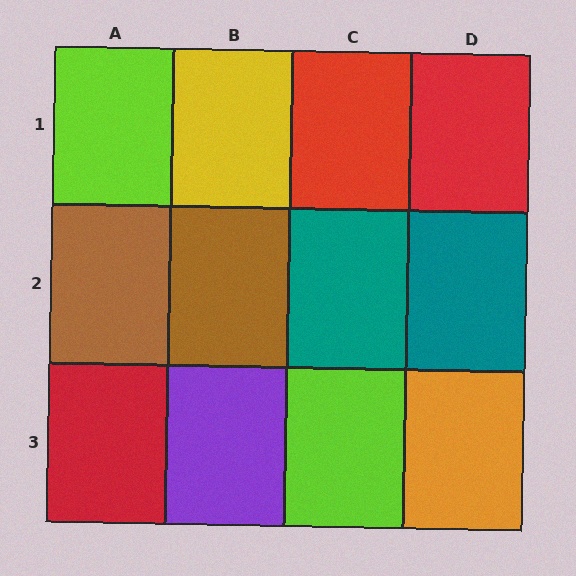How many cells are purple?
1 cell is purple.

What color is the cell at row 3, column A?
Red.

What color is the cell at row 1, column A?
Lime.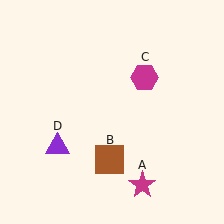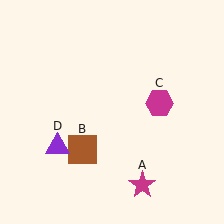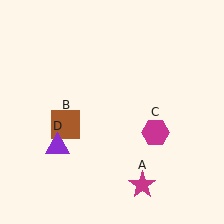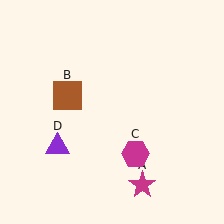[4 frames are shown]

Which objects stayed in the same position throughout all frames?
Magenta star (object A) and purple triangle (object D) remained stationary.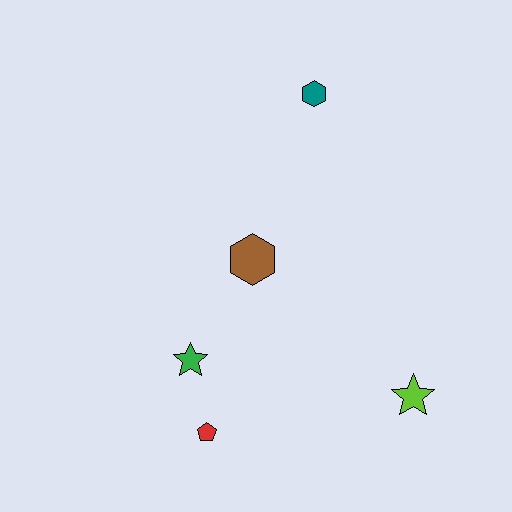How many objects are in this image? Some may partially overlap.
There are 5 objects.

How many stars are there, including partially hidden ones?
There are 2 stars.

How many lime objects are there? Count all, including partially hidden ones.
There is 1 lime object.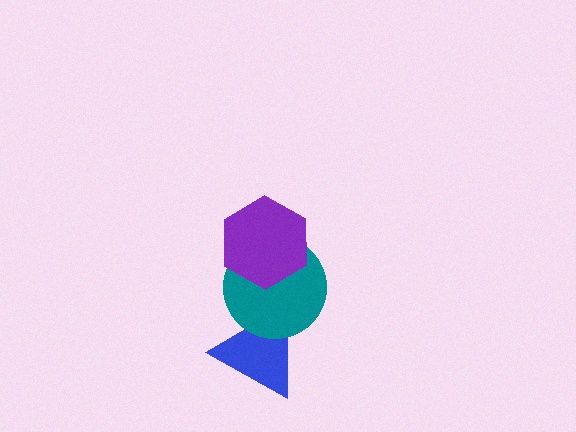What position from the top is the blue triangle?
The blue triangle is 3rd from the top.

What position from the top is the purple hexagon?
The purple hexagon is 1st from the top.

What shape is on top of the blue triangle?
The teal circle is on top of the blue triangle.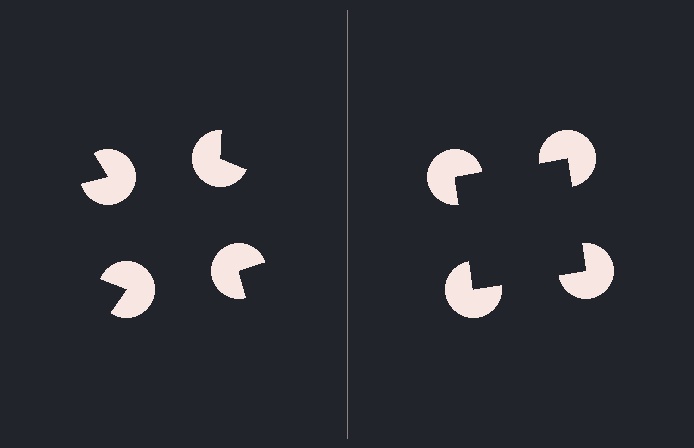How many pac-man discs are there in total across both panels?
8 — 4 on each side.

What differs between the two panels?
The pac-man discs are positioned identically on both sides; only the wedge orientations differ. On the right they align to a square; on the left they are misaligned.